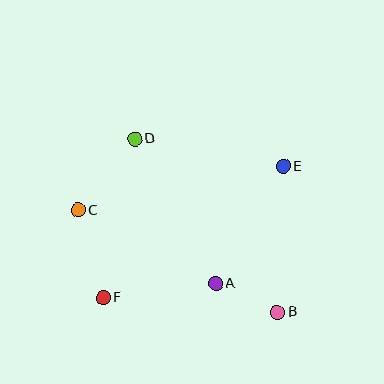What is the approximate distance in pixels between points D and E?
The distance between D and E is approximately 151 pixels.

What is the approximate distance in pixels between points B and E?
The distance between B and E is approximately 146 pixels.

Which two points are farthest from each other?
Points B and D are farthest from each other.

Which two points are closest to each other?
Points A and B are closest to each other.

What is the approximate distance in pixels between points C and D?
The distance between C and D is approximately 91 pixels.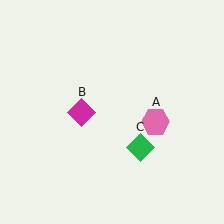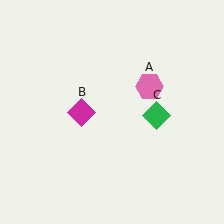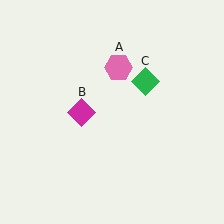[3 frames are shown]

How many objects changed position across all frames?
2 objects changed position: pink hexagon (object A), green diamond (object C).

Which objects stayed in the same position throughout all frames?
Magenta diamond (object B) remained stationary.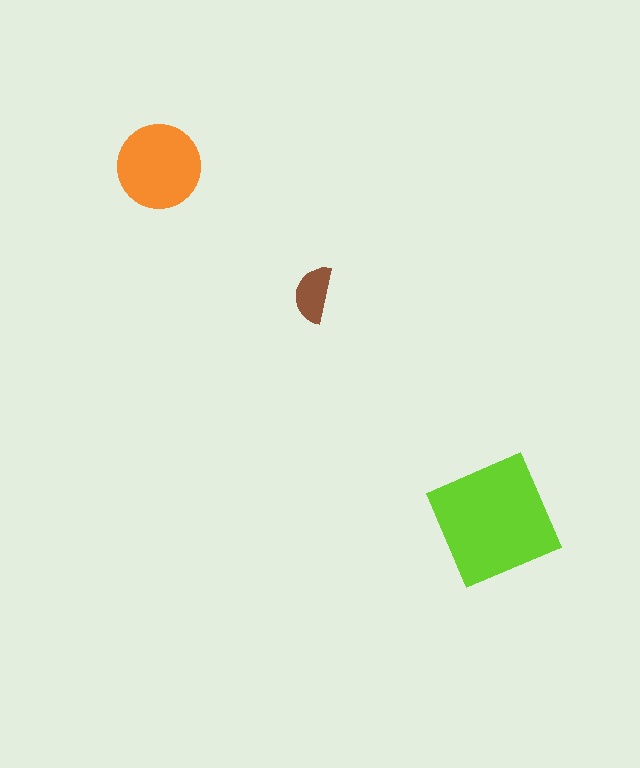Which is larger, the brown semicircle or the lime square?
The lime square.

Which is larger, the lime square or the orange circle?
The lime square.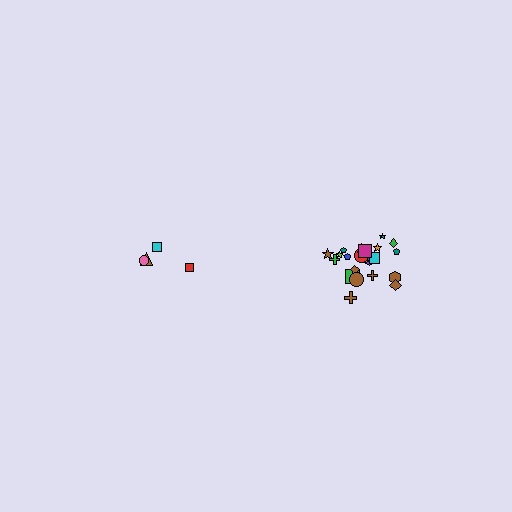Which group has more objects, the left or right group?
The right group.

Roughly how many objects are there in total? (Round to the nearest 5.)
Roughly 30 objects in total.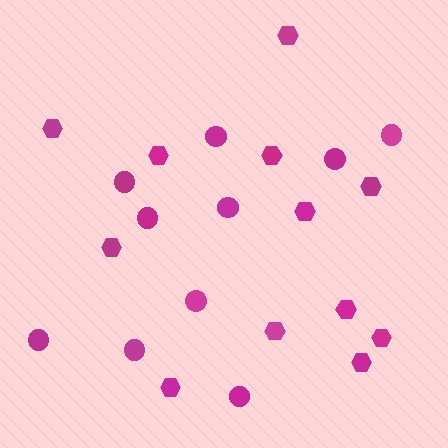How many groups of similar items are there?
There are 2 groups: one group of circles (10) and one group of hexagons (12).